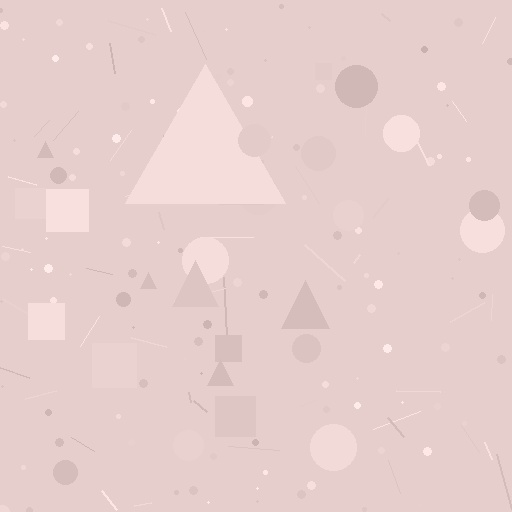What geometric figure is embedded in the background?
A triangle is embedded in the background.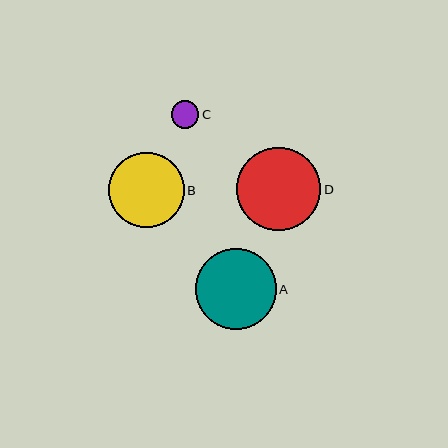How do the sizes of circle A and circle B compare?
Circle A and circle B are approximately the same size.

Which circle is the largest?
Circle D is the largest with a size of approximately 84 pixels.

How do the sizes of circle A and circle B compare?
Circle A and circle B are approximately the same size.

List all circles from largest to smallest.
From largest to smallest: D, A, B, C.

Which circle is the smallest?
Circle C is the smallest with a size of approximately 27 pixels.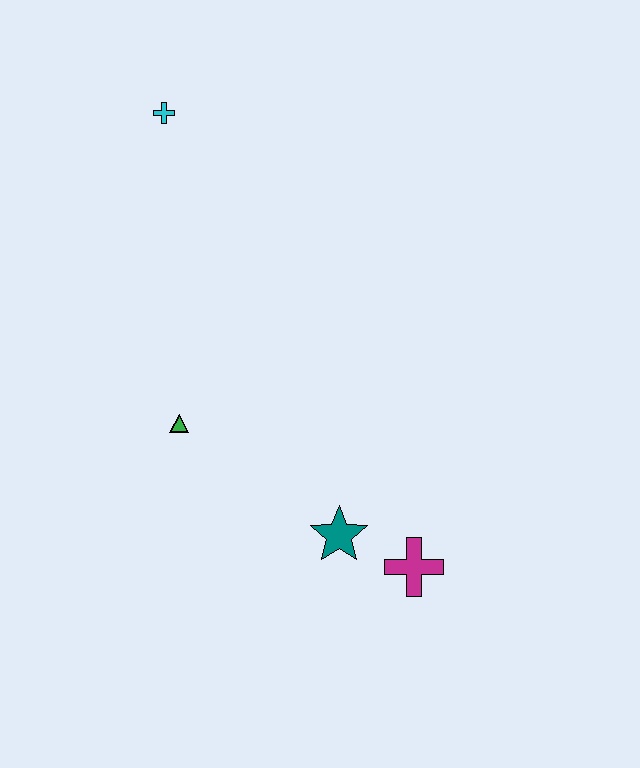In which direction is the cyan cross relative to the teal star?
The cyan cross is above the teal star.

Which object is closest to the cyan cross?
The green triangle is closest to the cyan cross.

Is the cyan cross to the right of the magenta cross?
No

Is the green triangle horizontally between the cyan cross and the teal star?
Yes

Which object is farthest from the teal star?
The cyan cross is farthest from the teal star.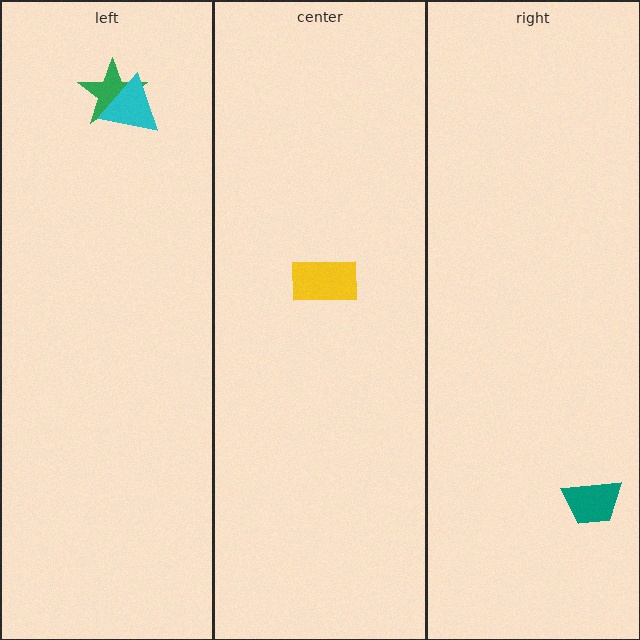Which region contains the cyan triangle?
The left region.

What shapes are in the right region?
The teal trapezoid.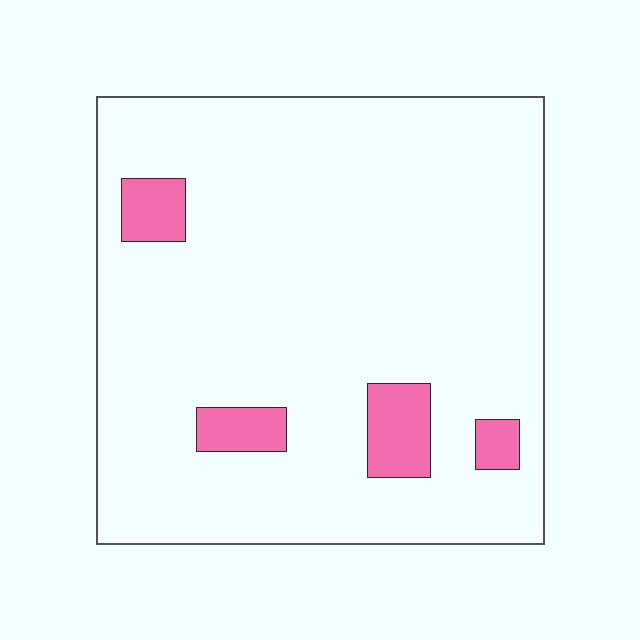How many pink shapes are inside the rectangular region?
4.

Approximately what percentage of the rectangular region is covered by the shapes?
Approximately 10%.